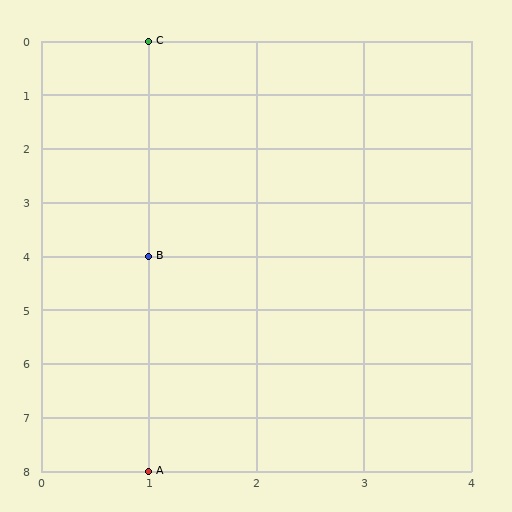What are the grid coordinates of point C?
Point C is at grid coordinates (1, 0).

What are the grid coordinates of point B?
Point B is at grid coordinates (1, 4).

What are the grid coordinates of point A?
Point A is at grid coordinates (1, 8).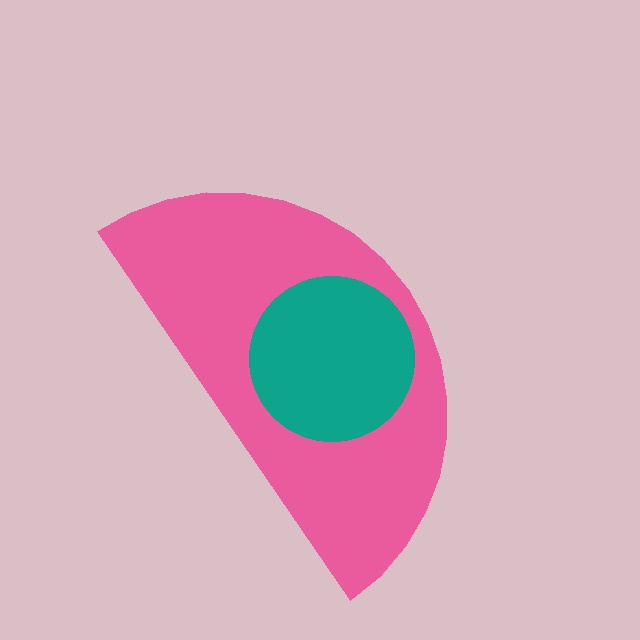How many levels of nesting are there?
2.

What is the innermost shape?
The teal circle.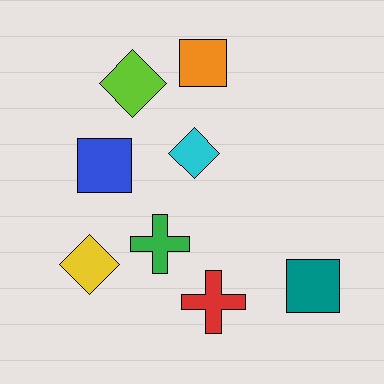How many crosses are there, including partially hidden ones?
There are 2 crosses.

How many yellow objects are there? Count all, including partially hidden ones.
There is 1 yellow object.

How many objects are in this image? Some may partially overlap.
There are 8 objects.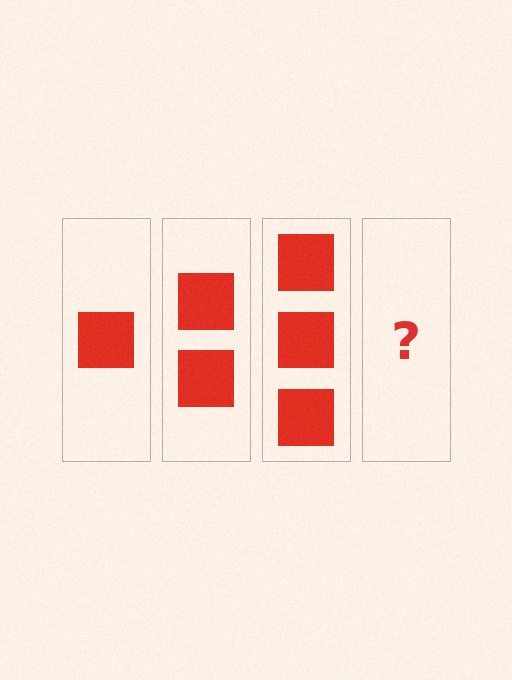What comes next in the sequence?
The next element should be 4 squares.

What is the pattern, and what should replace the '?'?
The pattern is that each step adds one more square. The '?' should be 4 squares.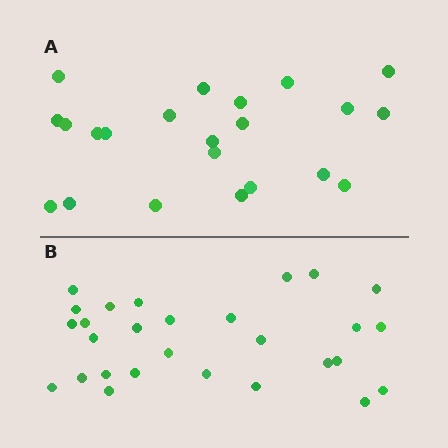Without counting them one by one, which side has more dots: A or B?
Region B (the bottom region) has more dots.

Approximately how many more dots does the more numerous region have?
Region B has about 6 more dots than region A.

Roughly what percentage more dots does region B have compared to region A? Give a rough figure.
About 25% more.